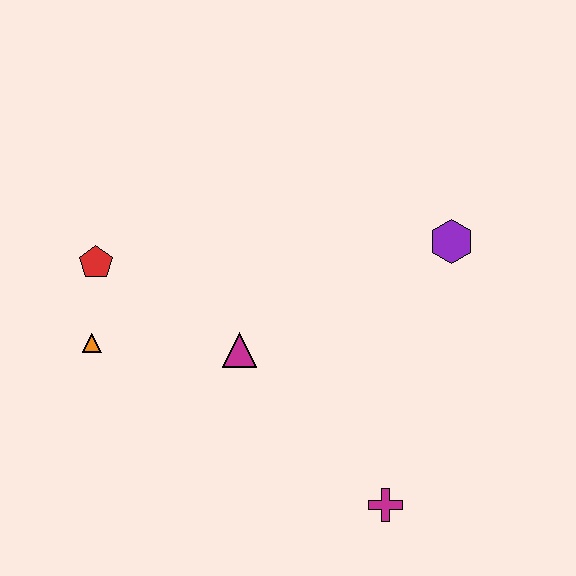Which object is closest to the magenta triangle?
The orange triangle is closest to the magenta triangle.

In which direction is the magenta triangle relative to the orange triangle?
The magenta triangle is to the right of the orange triangle.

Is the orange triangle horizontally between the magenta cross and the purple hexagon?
No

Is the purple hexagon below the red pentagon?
No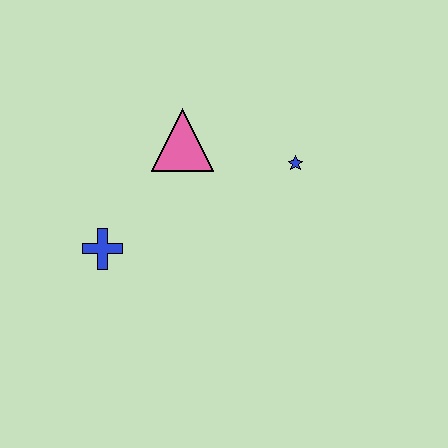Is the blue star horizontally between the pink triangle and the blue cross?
No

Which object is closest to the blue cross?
The pink triangle is closest to the blue cross.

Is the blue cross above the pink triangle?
No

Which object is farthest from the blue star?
The blue cross is farthest from the blue star.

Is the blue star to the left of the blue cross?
No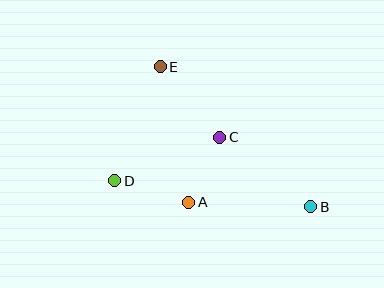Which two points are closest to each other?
Points A and C are closest to each other.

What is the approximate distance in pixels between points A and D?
The distance between A and D is approximately 77 pixels.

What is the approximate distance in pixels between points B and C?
The distance between B and C is approximately 115 pixels.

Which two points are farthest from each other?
Points B and E are farthest from each other.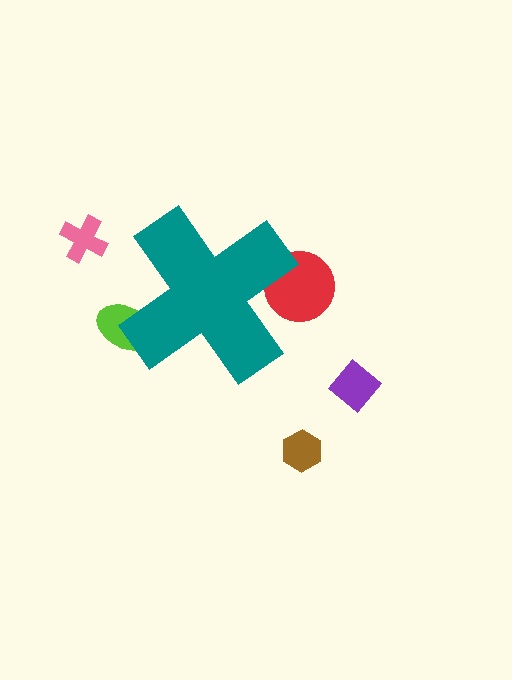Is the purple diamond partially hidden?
No, the purple diamond is fully visible.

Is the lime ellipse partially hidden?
Yes, the lime ellipse is partially hidden behind the teal cross.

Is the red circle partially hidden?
Yes, the red circle is partially hidden behind the teal cross.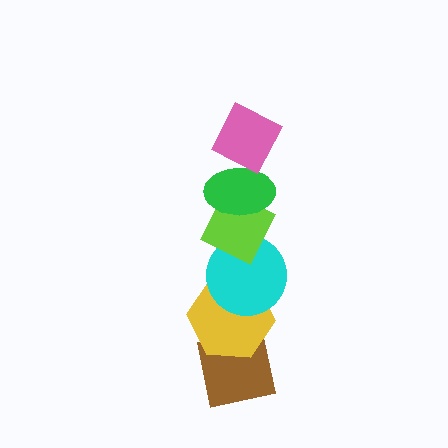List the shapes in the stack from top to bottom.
From top to bottom: the pink diamond, the green ellipse, the lime diamond, the cyan circle, the yellow hexagon, the brown square.